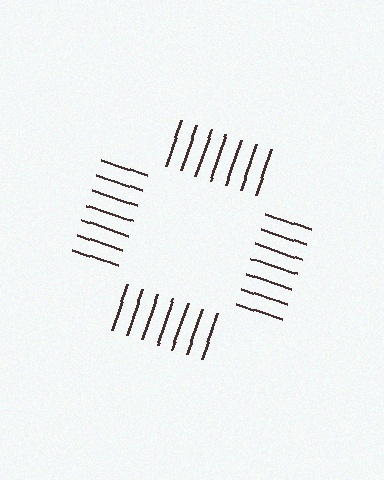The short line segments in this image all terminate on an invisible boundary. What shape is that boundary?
An illusory square — the line segments terminate on its edges but no continuous stroke is drawn.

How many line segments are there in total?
28 — 7 along each of the 4 edges.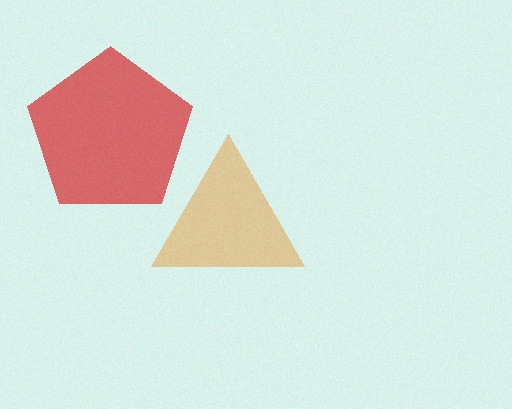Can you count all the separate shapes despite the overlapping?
Yes, there are 2 separate shapes.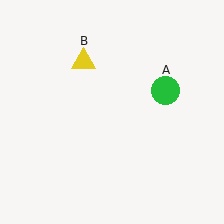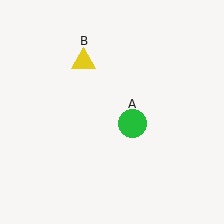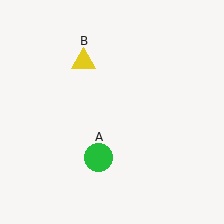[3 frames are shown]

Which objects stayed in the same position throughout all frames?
Yellow triangle (object B) remained stationary.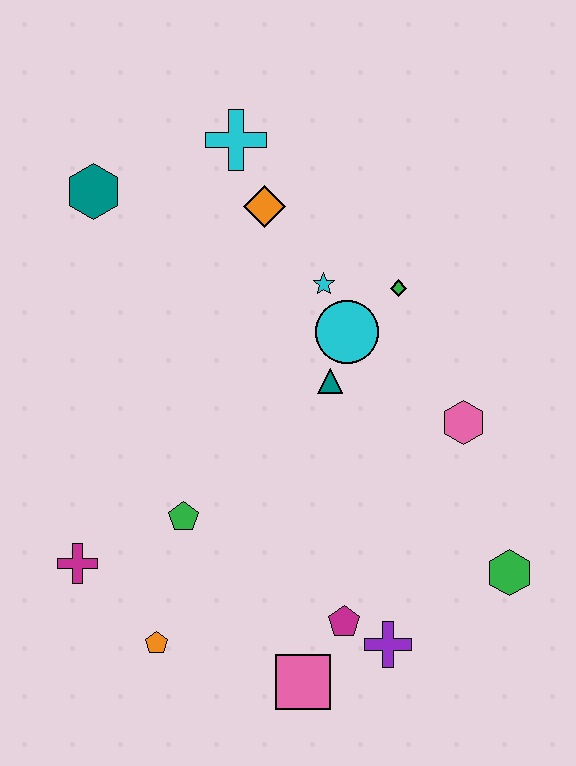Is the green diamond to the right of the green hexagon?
No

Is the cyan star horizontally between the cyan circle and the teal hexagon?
Yes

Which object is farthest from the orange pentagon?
The cyan cross is farthest from the orange pentagon.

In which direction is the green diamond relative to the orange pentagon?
The green diamond is above the orange pentagon.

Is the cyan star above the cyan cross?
No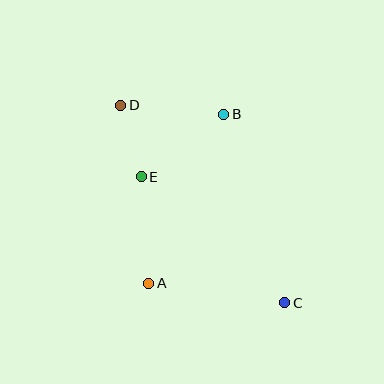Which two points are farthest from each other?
Points C and D are farthest from each other.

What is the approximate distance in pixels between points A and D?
The distance between A and D is approximately 180 pixels.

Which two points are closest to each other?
Points D and E are closest to each other.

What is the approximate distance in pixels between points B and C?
The distance between B and C is approximately 198 pixels.